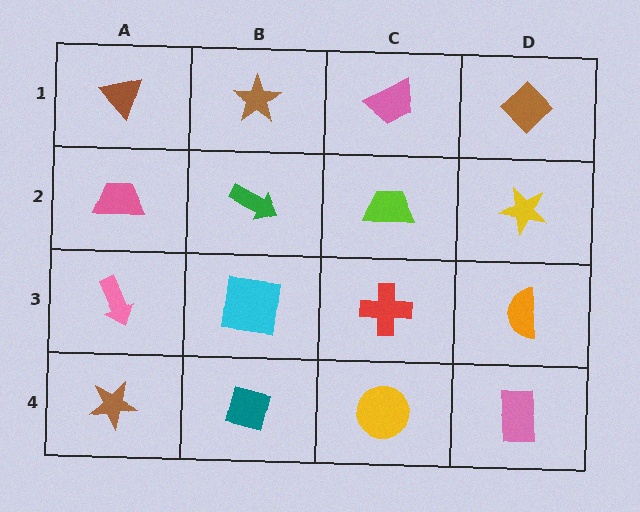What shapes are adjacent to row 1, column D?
A yellow star (row 2, column D), a pink trapezoid (row 1, column C).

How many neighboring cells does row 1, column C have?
3.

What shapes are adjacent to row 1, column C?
A lime trapezoid (row 2, column C), a brown star (row 1, column B), a brown diamond (row 1, column D).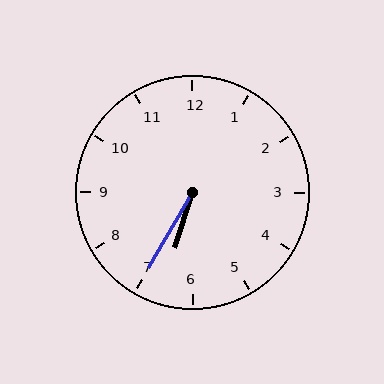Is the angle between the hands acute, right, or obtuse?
It is acute.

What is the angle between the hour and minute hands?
Approximately 12 degrees.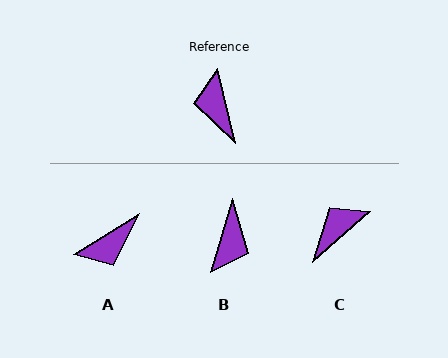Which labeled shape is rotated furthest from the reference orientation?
B, about 150 degrees away.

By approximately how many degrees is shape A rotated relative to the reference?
Approximately 108 degrees counter-clockwise.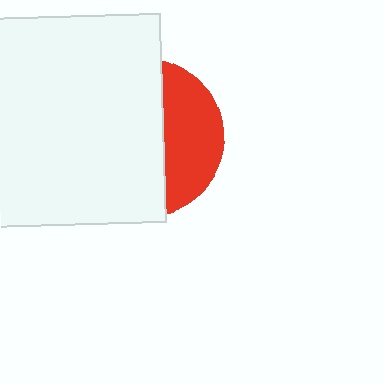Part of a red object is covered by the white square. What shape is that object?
It is a circle.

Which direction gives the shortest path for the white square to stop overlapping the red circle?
Moving left gives the shortest separation.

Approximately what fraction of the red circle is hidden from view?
Roughly 65% of the red circle is hidden behind the white square.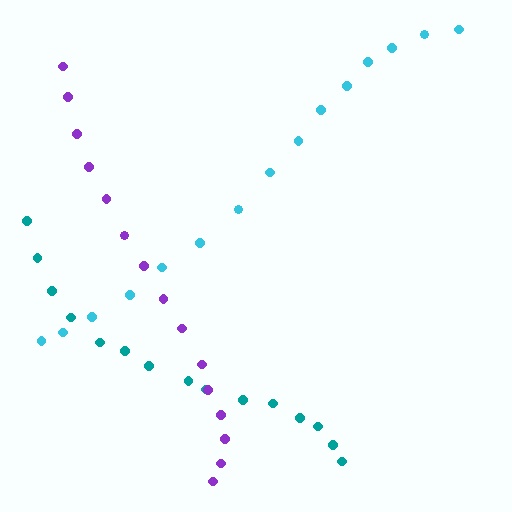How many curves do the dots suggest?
There are 3 distinct paths.